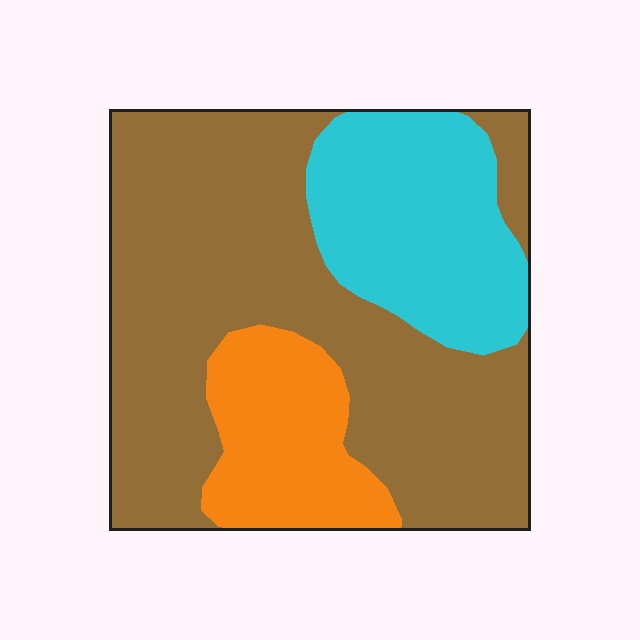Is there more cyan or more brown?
Brown.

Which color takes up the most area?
Brown, at roughly 60%.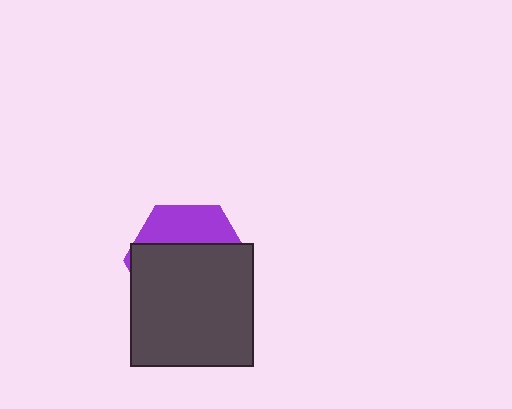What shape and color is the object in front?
The object in front is a dark gray square.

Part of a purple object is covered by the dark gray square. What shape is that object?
It is a hexagon.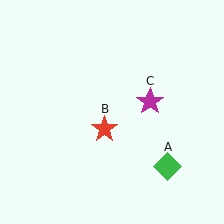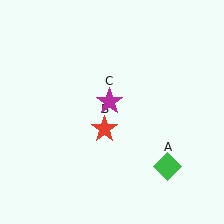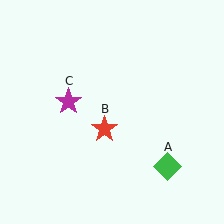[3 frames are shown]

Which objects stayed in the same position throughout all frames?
Green diamond (object A) and red star (object B) remained stationary.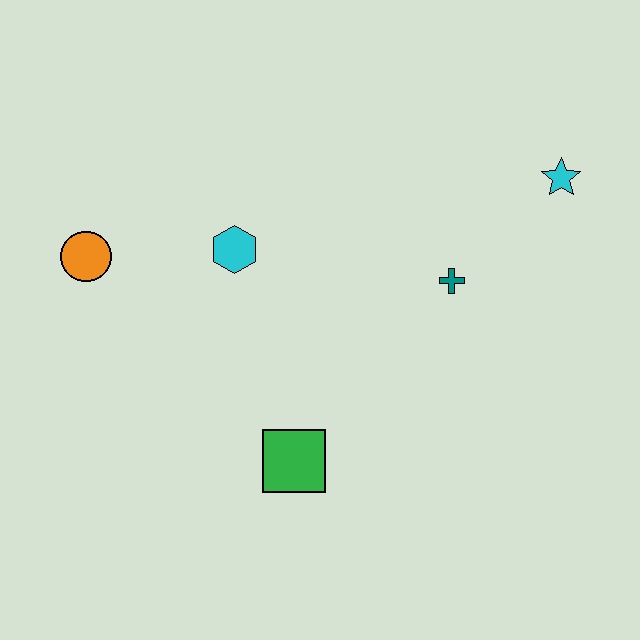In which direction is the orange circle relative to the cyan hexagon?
The orange circle is to the left of the cyan hexagon.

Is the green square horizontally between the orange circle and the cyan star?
Yes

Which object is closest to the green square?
The cyan hexagon is closest to the green square.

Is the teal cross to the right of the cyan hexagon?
Yes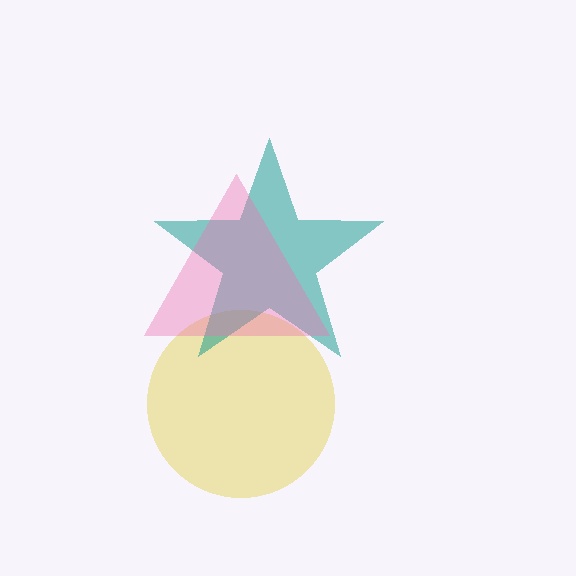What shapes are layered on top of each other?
The layered shapes are: a yellow circle, a teal star, a pink triangle.